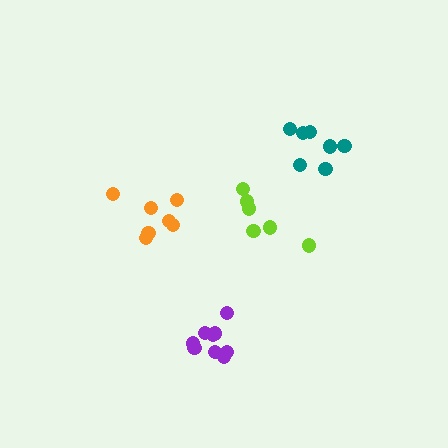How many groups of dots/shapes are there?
There are 4 groups.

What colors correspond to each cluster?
The clusters are colored: purple, lime, teal, orange.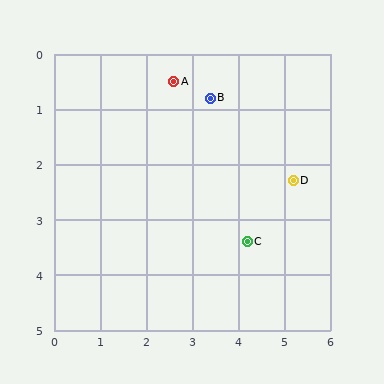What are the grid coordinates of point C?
Point C is at approximately (4.2, 3.4).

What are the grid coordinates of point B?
Point B is at approximately (3.4, 0.8).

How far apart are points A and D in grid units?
Points A and D are about 3.2 grid units apart.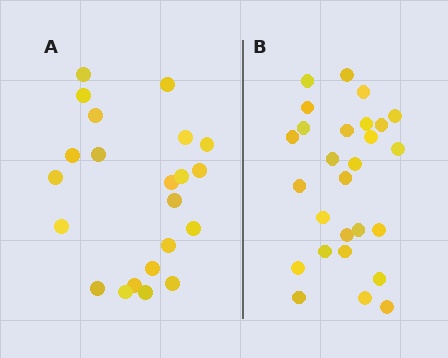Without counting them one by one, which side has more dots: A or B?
Region B (the right region) has more dots.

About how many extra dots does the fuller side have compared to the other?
Region B has about 5 more dots than region A.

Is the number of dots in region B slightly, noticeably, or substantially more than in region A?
Region B has only slightly more — the two regions are fairly close. The ratio is roughly 1.2 to 1.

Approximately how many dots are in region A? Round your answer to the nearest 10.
About 20 dots. (The exact count is 22, which rounds to 20.)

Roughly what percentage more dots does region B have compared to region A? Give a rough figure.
About 25% more.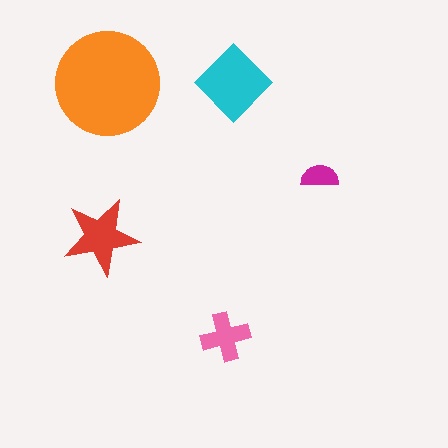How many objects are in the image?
There are 5 objects in the image.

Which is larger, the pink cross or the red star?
The red star.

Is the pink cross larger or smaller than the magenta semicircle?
Larger.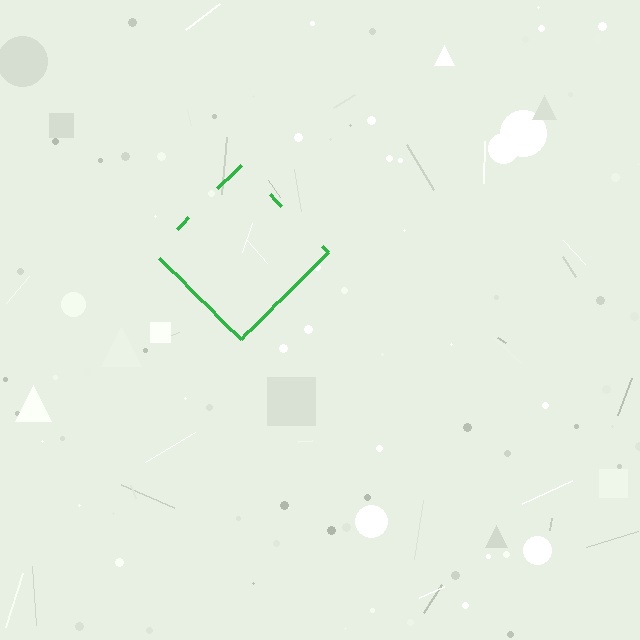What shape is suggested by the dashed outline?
The dashed outline suggests a diamond.